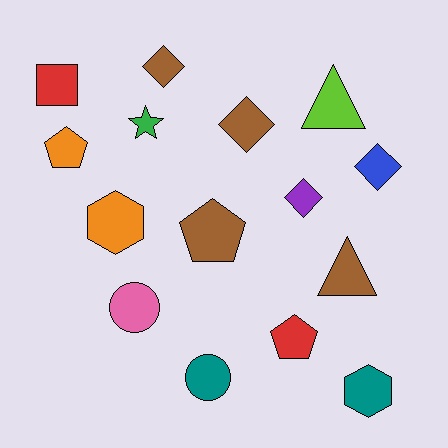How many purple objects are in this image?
There is 1 purple object.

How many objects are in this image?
There are 15 objects.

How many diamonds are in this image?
There are 4 diamonds.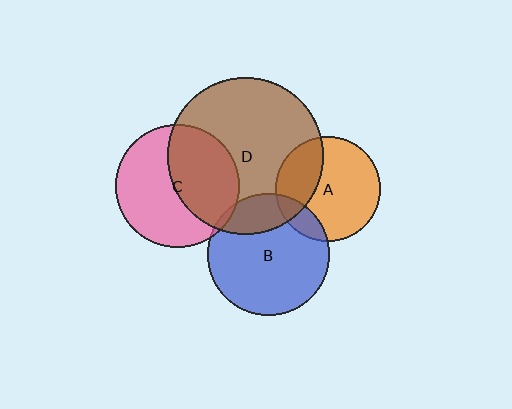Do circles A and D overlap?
Yes.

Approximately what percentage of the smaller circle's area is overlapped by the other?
Approximately 30%.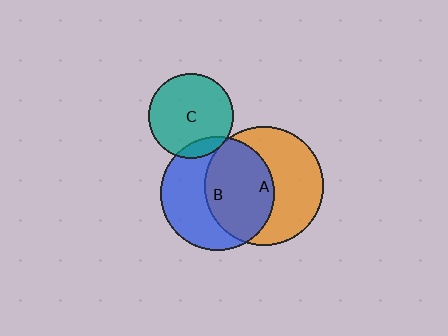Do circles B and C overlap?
Yes.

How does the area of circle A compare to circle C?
Approximately 2.0 times.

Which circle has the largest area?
Circle A (orange).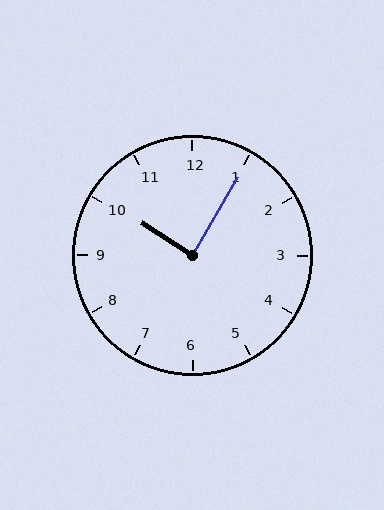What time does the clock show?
10:05.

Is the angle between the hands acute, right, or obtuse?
It is right.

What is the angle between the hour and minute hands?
Approximately 88 degrees.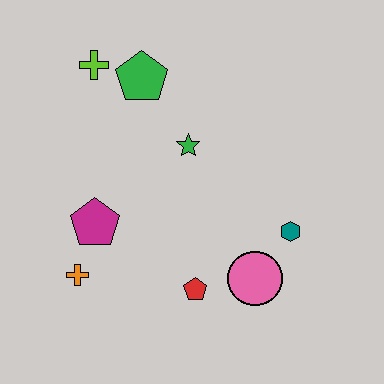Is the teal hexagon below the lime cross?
Yes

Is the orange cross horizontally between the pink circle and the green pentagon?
No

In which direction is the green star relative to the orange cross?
The green star is above the orange cross.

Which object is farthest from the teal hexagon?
The lime cross is farthest from the teal hexagon.